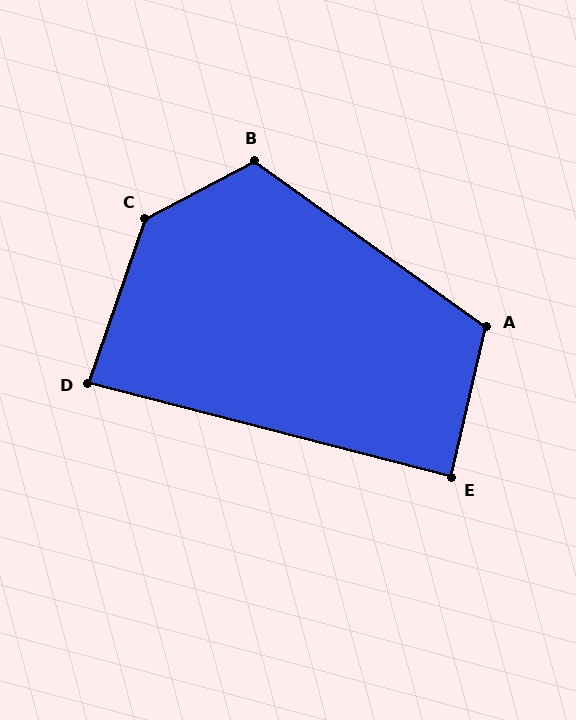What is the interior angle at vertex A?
Approximately 112 degrees (obtuse).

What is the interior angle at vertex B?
Approximately 117 degrees (obtuse).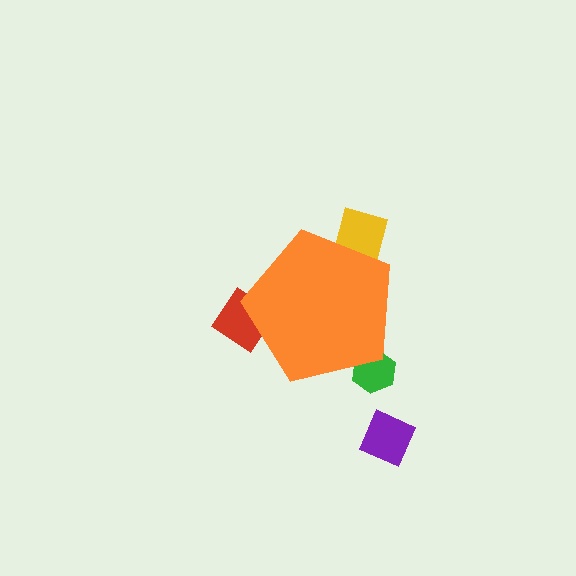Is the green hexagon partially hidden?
Yes, the green hexagon is partially hidden behind the orange pentagon.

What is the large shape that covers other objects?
An orange pentagon.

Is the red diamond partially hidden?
Yes, the red diamond is partially hidden behind the orange pentagon.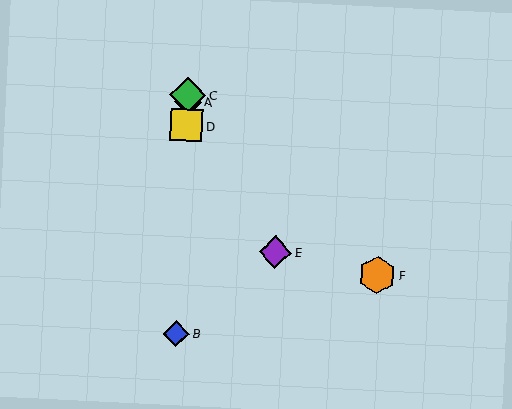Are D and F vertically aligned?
No, D is at x≈187 and F is at x≈377.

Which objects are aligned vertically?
Objects A, B, C, D are aligned vertically.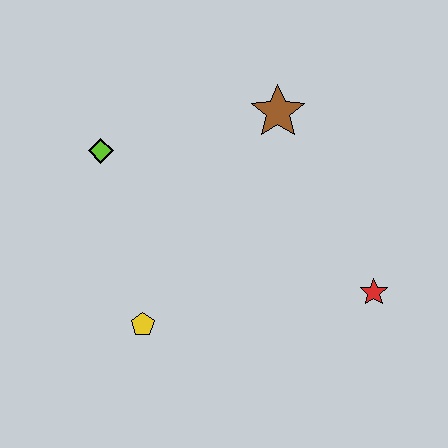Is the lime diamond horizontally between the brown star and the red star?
No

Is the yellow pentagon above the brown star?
No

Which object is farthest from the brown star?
The yellow pentagon is farthest from the brown star.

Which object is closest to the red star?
The brown star is closest to the red star.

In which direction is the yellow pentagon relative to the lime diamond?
The yellow pentagon is below the lime diamond.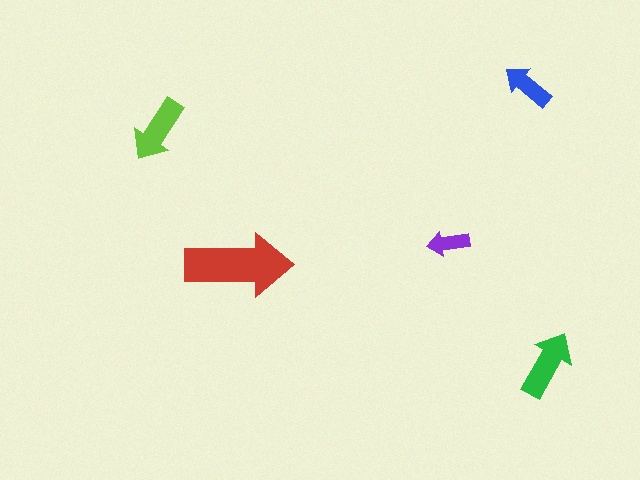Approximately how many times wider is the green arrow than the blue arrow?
About 1.5 times wider.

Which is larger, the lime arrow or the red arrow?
The red one.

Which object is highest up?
The blue arrow is topmost.